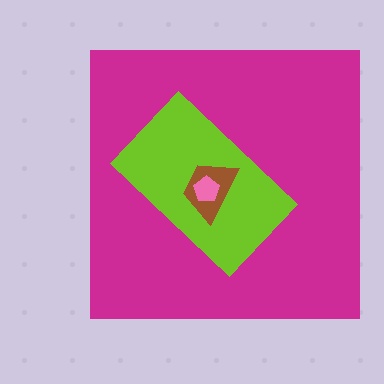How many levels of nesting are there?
4.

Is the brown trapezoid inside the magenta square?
Yes.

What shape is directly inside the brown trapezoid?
The pink pentagon.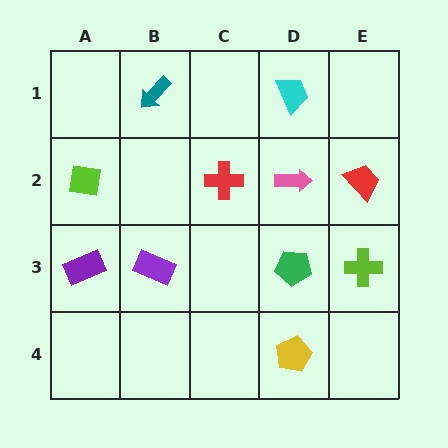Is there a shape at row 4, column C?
No, that cell is empty.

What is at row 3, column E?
A lime cross.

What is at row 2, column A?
A lime square.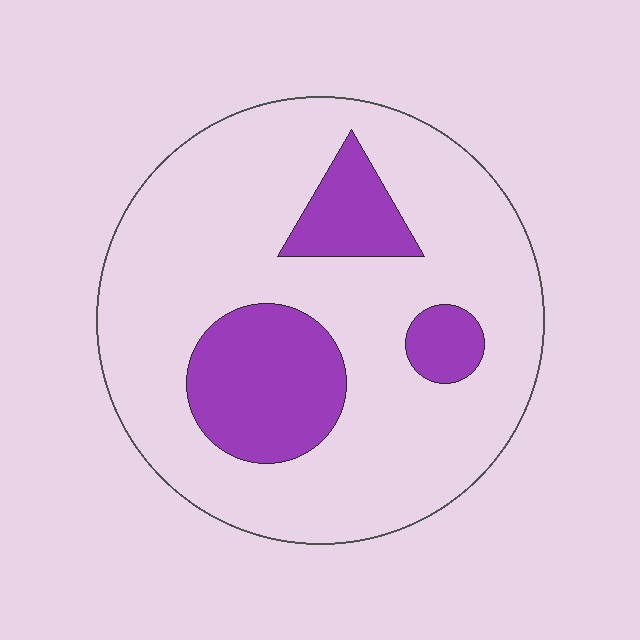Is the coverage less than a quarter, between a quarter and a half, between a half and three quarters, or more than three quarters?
Less than a quarter.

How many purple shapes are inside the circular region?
3.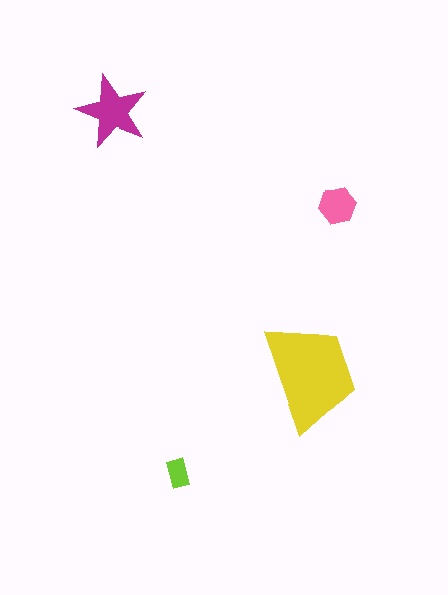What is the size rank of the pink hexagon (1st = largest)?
3rd.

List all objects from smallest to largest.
The lime rectangle, the pink hexagon, the magenta star, the yellow trapezoid.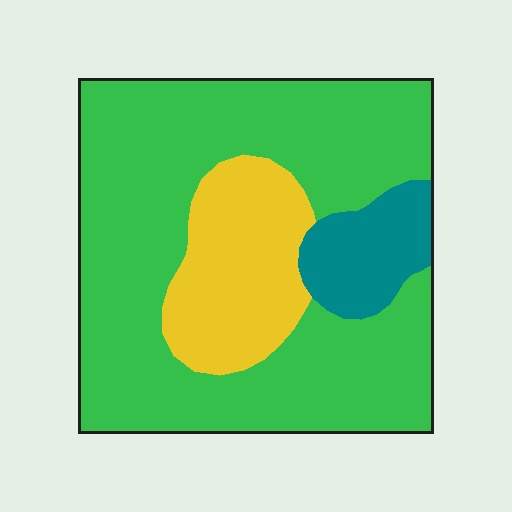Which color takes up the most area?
Green, at roughly 70%.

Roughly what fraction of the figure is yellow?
Yellow covers roughly 20% of the figure.